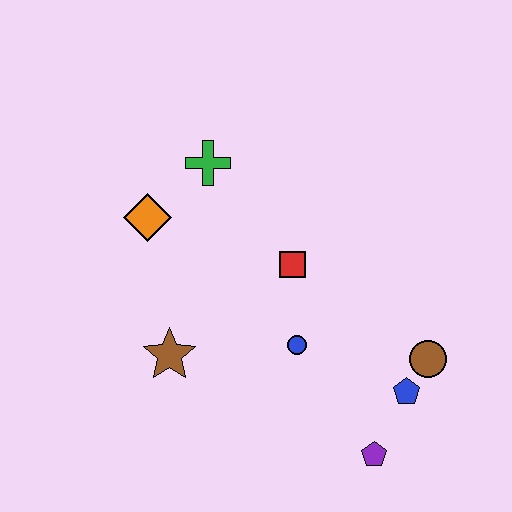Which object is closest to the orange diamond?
The green cross is closest to the orange diamond.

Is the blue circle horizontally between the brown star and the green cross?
No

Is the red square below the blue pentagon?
No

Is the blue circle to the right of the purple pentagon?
No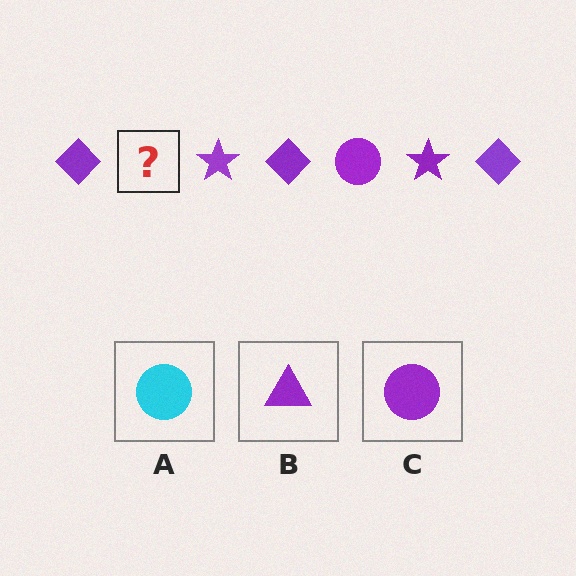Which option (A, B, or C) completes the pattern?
C.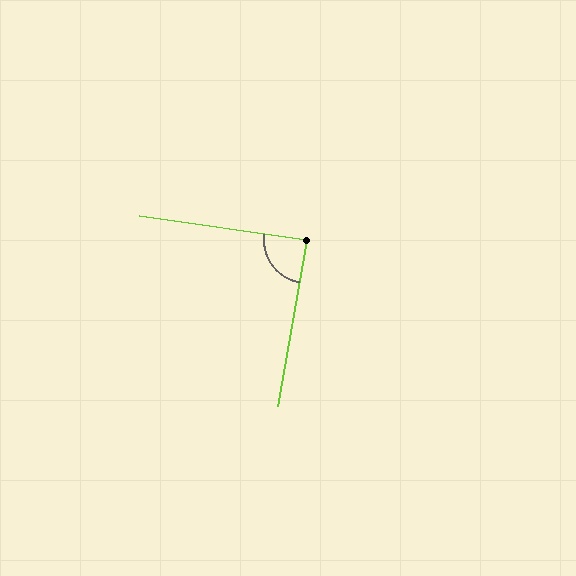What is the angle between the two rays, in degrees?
Approximately 88 degrees.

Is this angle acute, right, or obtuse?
It is approximately a right angle.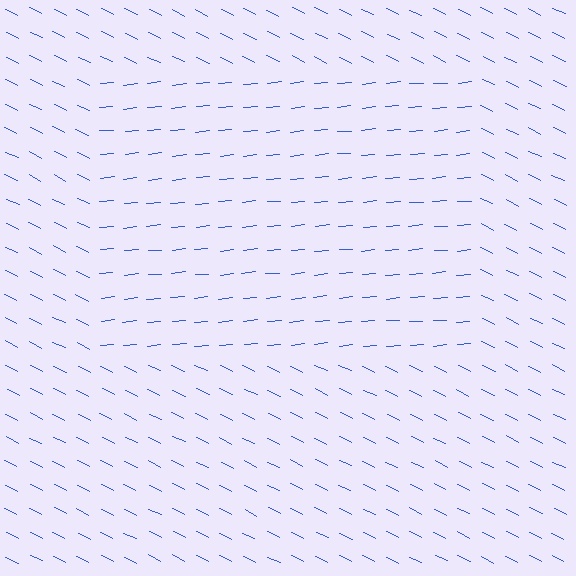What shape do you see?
I see a rectangle.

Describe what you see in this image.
The image is filled with small blue line segments. A rectangle region in the image has lines oriented differently from the surrounding lines, creating a visible texture boundary.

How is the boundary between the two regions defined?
The boundary is defined purely by a change in line orientation (approximately 32 degrees difference). All lines are the same color and thickness.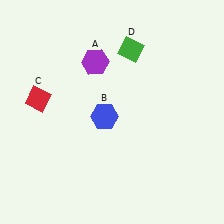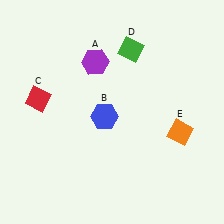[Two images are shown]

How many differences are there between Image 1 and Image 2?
There is 1 difference between the two images.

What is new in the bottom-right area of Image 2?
An orange diamond (E) was added in the bottom-right area of Image 2.